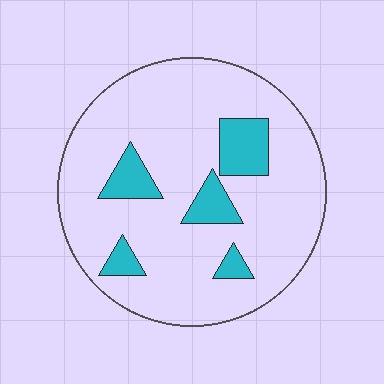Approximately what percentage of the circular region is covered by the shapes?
Approximately 15%.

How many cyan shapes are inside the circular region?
5.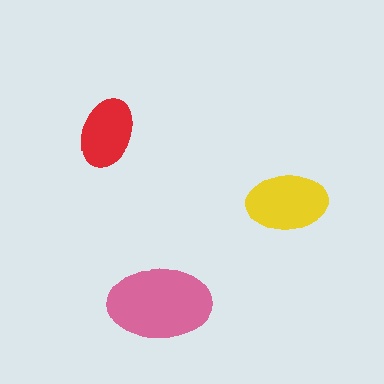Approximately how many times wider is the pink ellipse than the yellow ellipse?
About 1.5 times wider.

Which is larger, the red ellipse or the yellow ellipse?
The yellow one.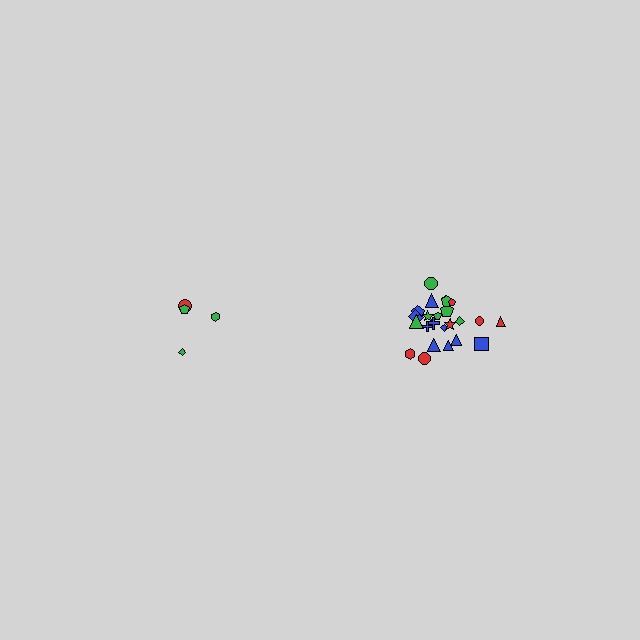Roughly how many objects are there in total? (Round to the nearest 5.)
Roughly 30 objects in total.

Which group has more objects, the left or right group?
The right group.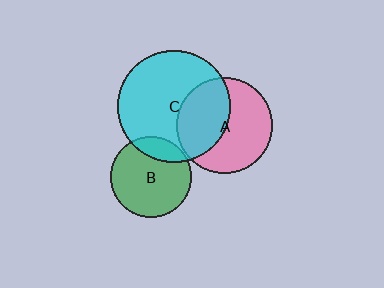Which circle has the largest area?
Circle C (cyan).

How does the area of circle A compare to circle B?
Approximately 1.4 times.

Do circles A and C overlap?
Yes.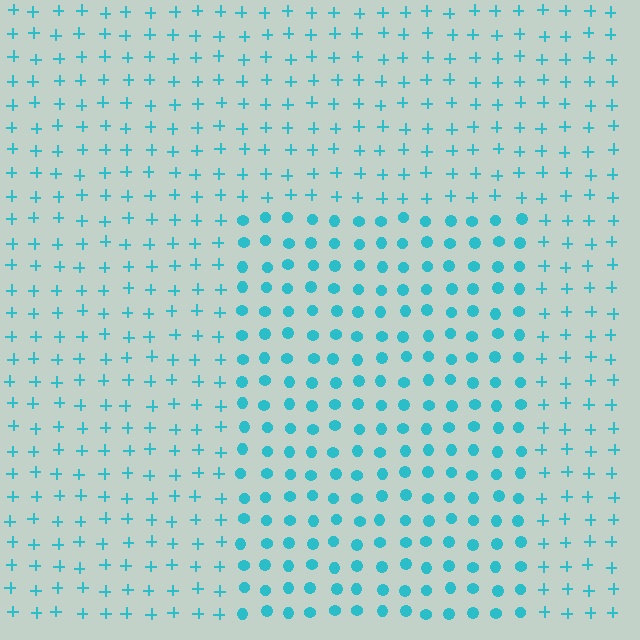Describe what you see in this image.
The image is filled with small cyan elements arranged in a uniform grid. A rectangle-shaped region contains circles, while the surrounding area contains plus signs. The boundary is defined purely by the change in element shape.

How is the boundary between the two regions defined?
The boundary is defined by a change in element shape: circles inside vs. plus signs outside. All elements share the same color and spacing.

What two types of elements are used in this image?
The image uses circles inside the rectangle region and plus signs outside it.